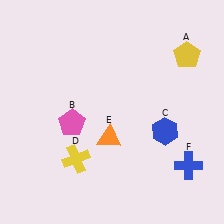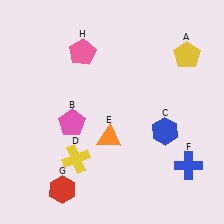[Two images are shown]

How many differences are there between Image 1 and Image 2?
There are 2 differences between the two images.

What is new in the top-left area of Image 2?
A pink pentagon (H) was added in the top-left area of Image 2.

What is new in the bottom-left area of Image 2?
A red hexagon (G) was added in the bottom-left area of Image 2.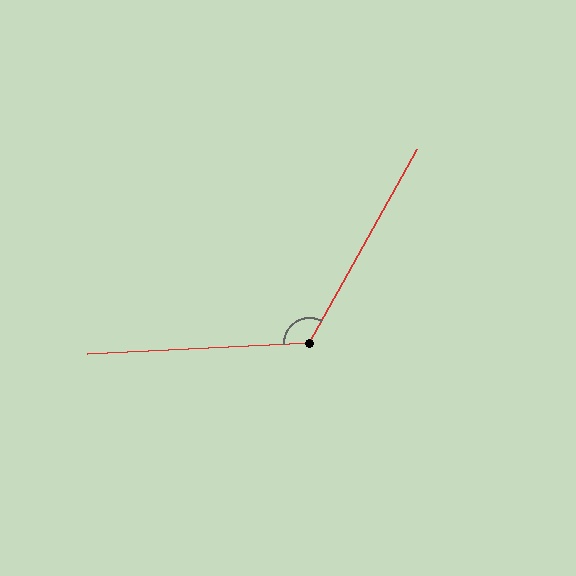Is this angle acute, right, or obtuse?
It is obtuse.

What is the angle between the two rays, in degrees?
Approximately 122 degrees.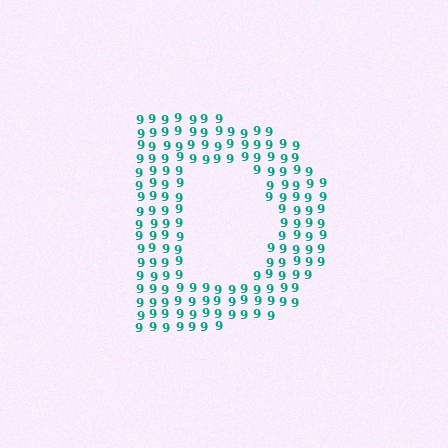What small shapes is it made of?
It is made of small digit 9's.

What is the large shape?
The large shape is the letter D.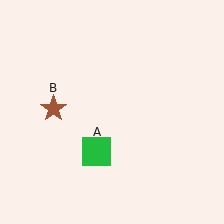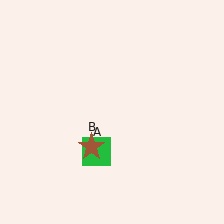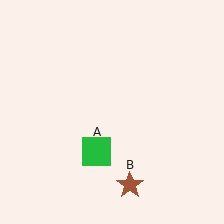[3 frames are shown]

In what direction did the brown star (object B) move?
The brown star (object B) moved down and to the right.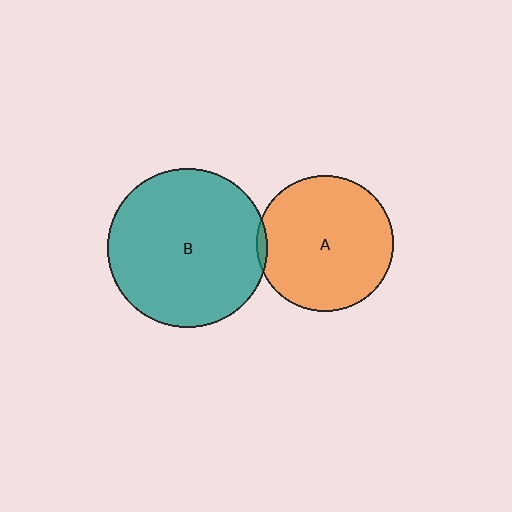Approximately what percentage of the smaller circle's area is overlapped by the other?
Approximately 5%.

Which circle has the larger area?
Circle B (teal).